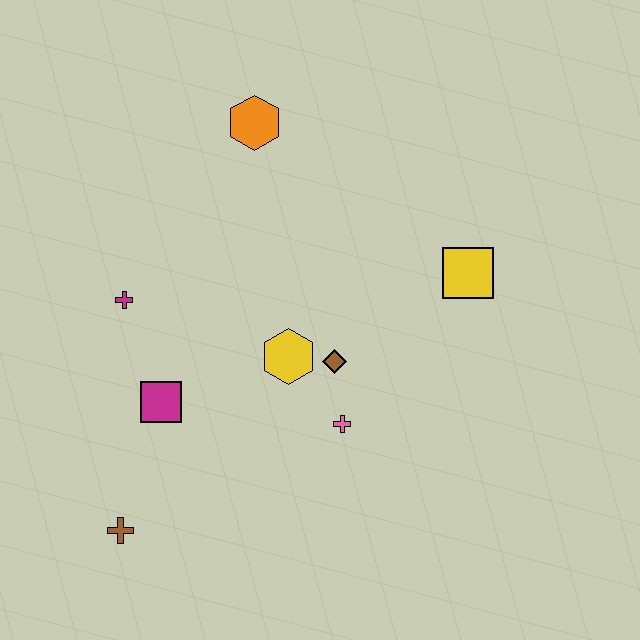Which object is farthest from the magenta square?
The yellow square is farthest from the magenta square.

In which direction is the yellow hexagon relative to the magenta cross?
The yellow hexagon is to the right of the magenta cross.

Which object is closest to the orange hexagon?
The magenta cross is closest to the orange hexagon.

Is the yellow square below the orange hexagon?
Yes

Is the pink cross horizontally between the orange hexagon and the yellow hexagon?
No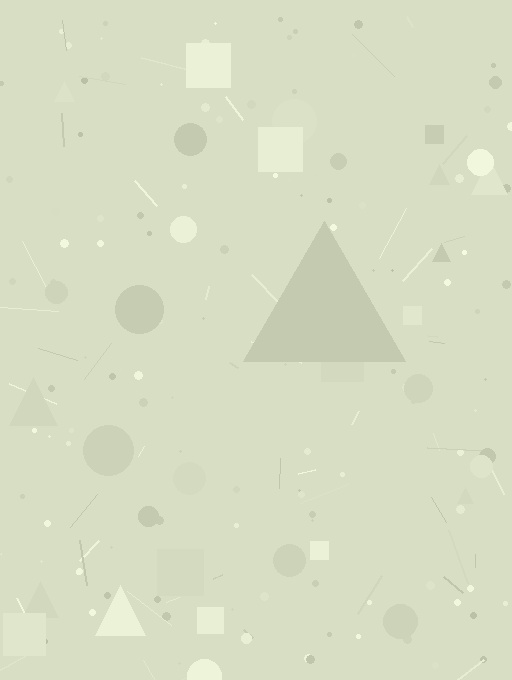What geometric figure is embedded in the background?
A triangle is embedded in the background.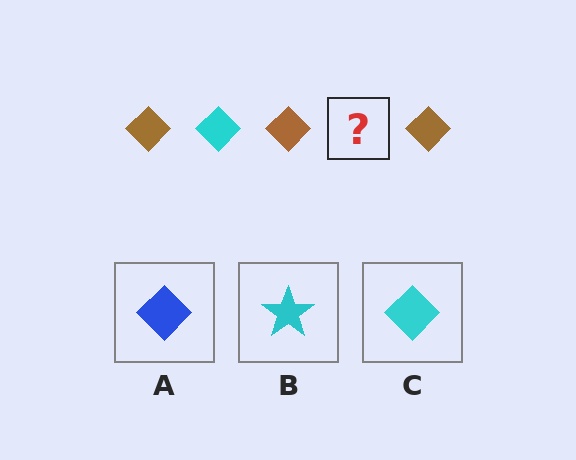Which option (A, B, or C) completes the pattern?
C.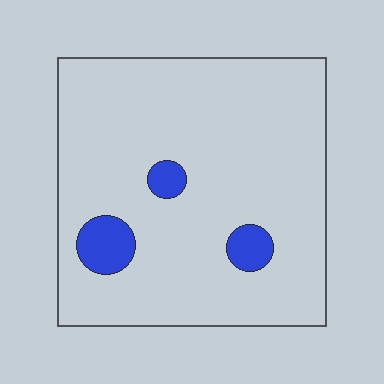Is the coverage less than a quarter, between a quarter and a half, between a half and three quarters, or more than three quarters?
Less than a quarter.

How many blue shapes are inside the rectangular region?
3.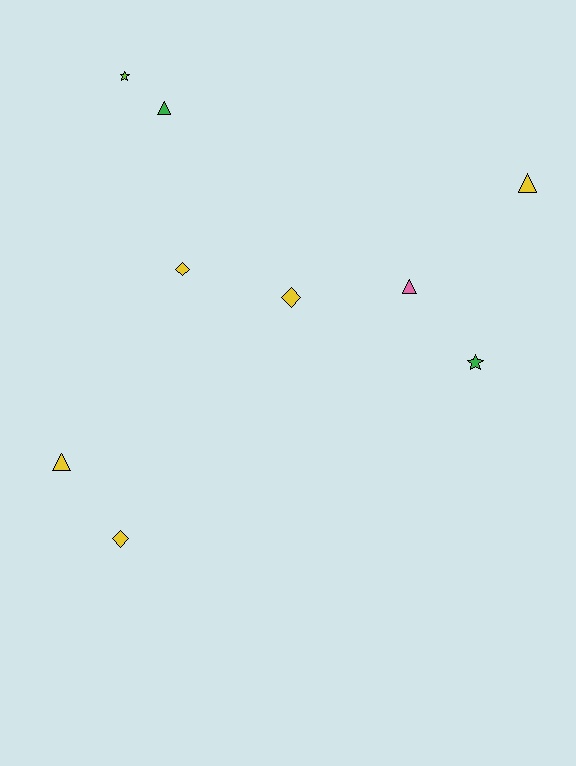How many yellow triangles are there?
There are 2 yellow triangles.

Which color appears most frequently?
Yellow, with 5 objects.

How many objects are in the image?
There are 9 objects.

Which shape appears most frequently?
Triangle, with 4 objects.